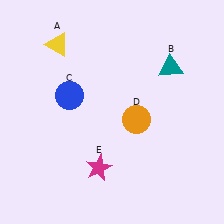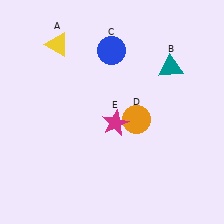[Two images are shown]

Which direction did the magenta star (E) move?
The magenta star (E) moved up.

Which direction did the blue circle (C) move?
The blue circle (C) moved up.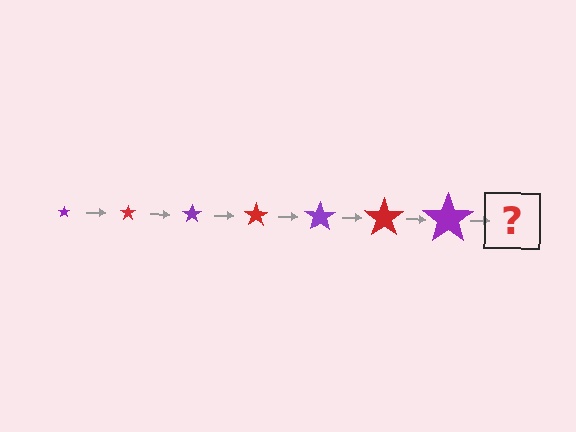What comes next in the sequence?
The next element should be a red star, larger than the previous one.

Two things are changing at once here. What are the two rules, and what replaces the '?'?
The two rules are that the star grows larger each step and the color cycles through purple and red. The '?' should be a red star, larger than the previous one.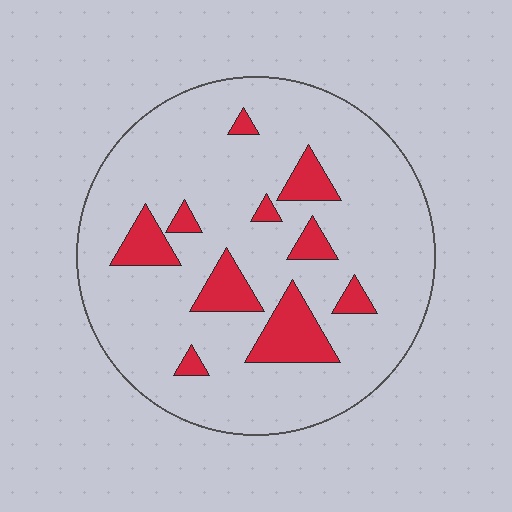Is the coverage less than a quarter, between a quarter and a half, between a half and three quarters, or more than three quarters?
Less than a quarter.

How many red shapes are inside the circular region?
10.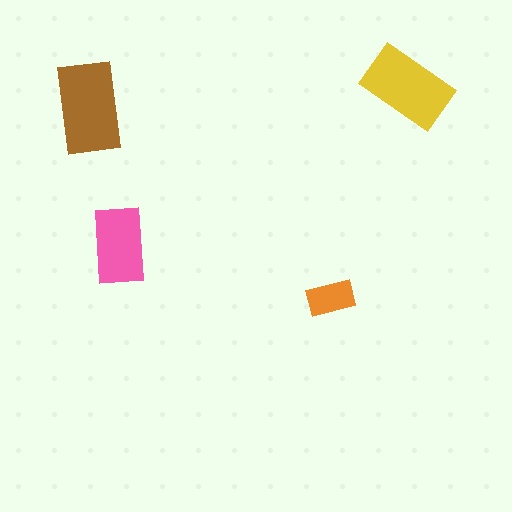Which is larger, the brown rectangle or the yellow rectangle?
The brown one.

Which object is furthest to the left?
The brown rectangle is leftmost.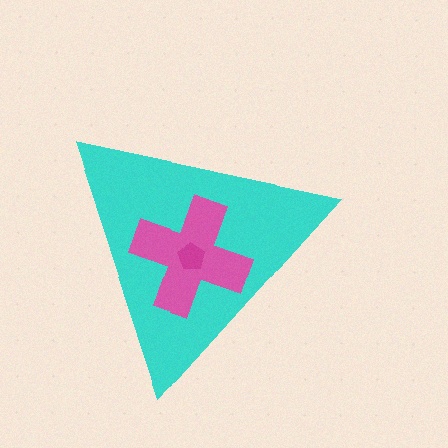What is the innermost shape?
The magenta pentagon.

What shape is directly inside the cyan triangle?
The pink cross.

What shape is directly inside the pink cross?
The magenta pentagon.